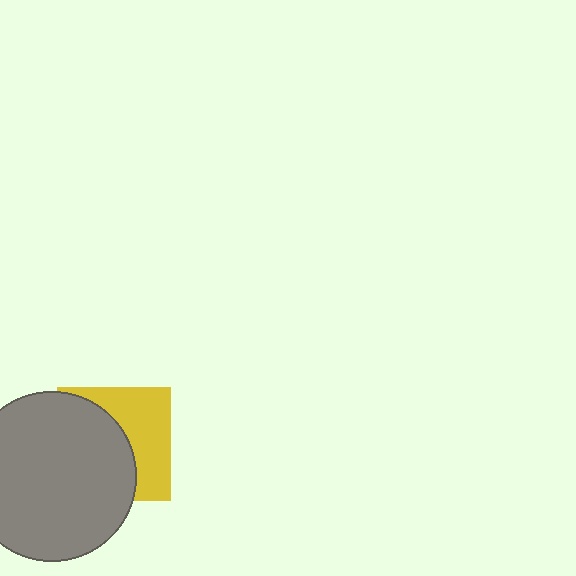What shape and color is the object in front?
The object in front is a gray circle.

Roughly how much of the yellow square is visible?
A small part of it is visible (roughly 45%).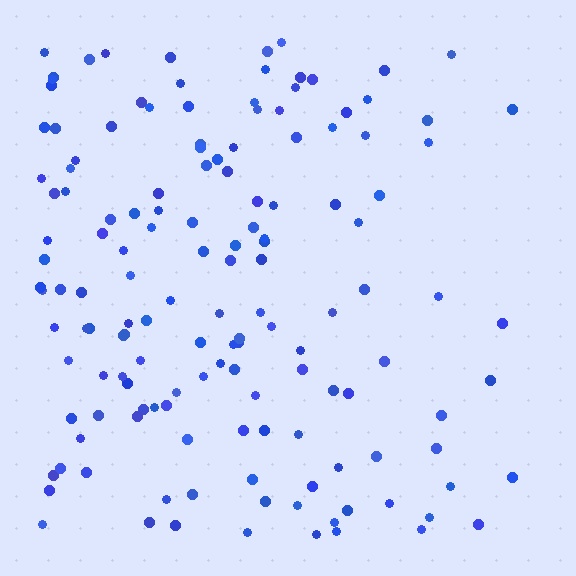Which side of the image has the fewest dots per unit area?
The right.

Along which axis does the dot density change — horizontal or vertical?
Horizontal.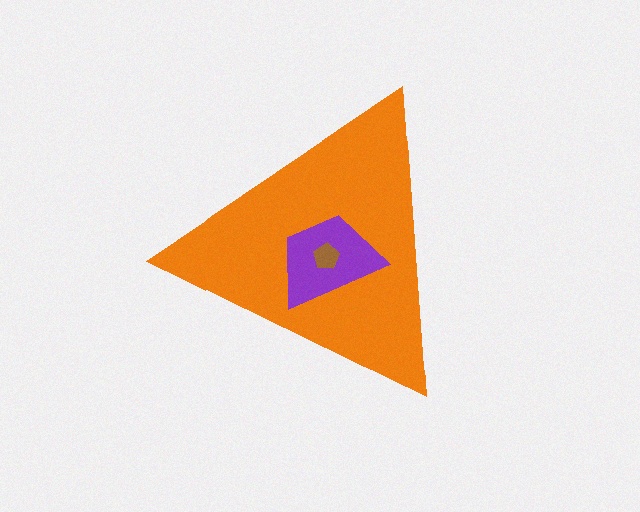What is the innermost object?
The brown pentagon.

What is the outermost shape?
The orange triangle.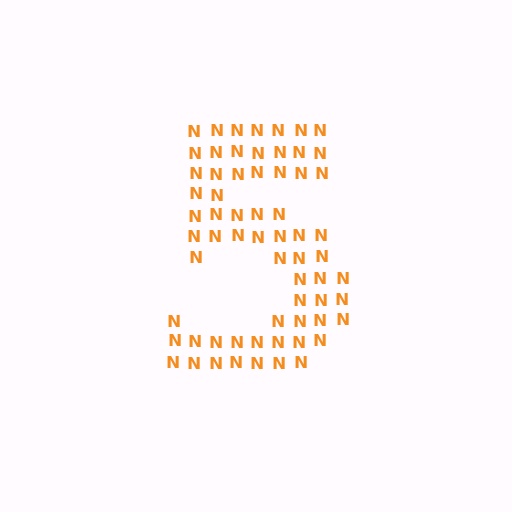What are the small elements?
The small elements are letter N's.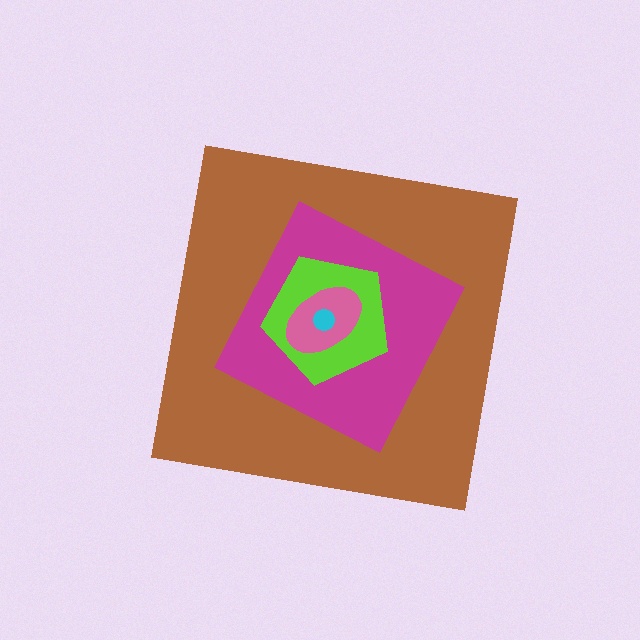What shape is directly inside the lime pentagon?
The pink ellipse.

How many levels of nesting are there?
5.